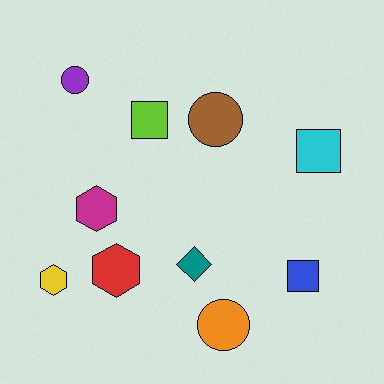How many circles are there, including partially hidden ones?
There are 3 circles.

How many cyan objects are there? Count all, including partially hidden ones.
There is 1 cyan object.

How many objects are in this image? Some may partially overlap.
There are 10 objects.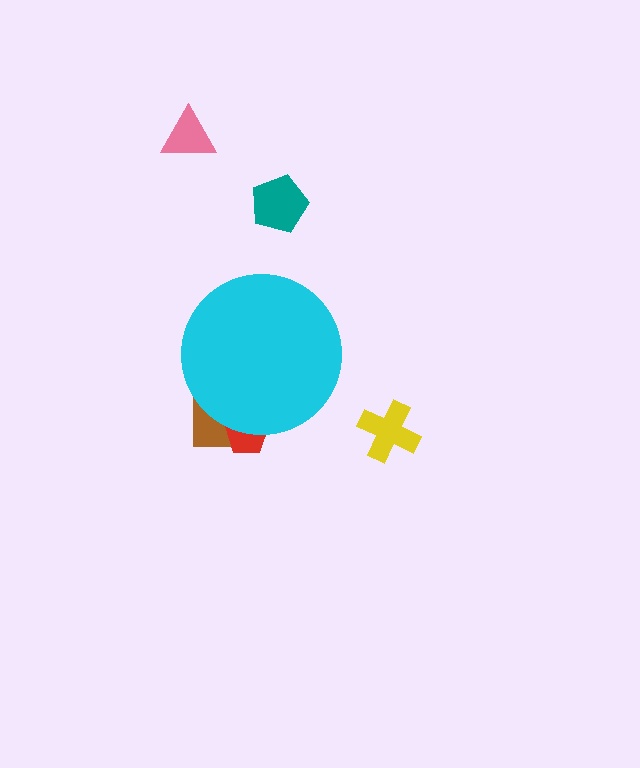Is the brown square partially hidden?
Yes, the brown square is partially hidden behind the cyan circle.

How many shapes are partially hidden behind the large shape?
2 shapes are partially hidden.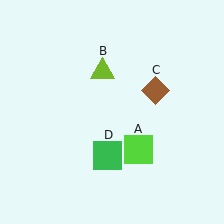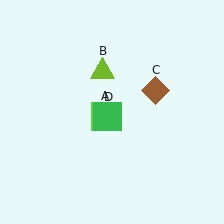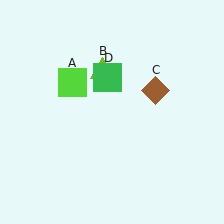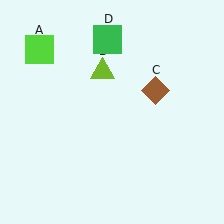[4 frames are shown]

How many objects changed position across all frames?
2 objects changed position: lime square (object A), green square (object D).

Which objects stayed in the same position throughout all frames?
Lime triangle (object B) and brown diamond (object C) remained stationary.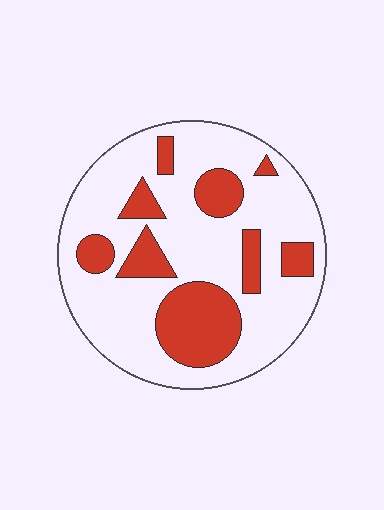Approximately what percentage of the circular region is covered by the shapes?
Approximately 25%.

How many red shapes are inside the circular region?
9.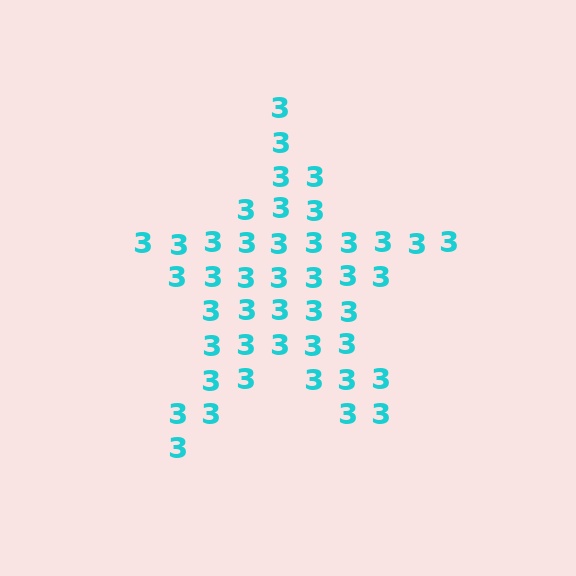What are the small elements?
The small elements are digit 3's.